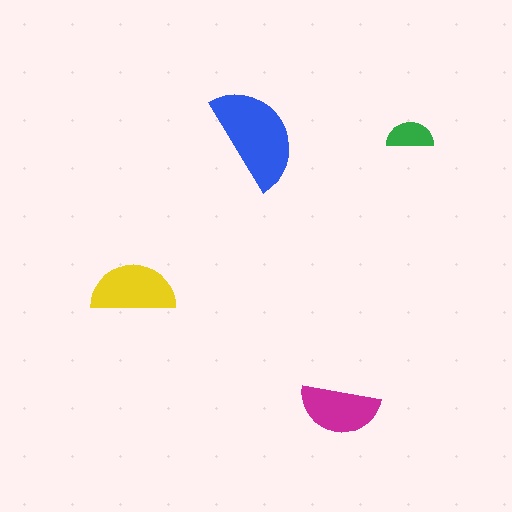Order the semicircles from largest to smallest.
the blue one, the yellow one, the magenta one, the green one.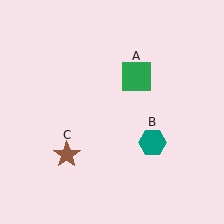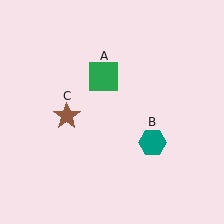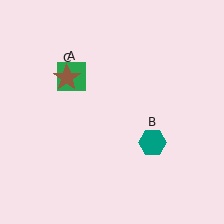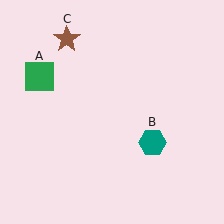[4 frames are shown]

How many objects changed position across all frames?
2 objects changed position: green square (object A), brown star (object C).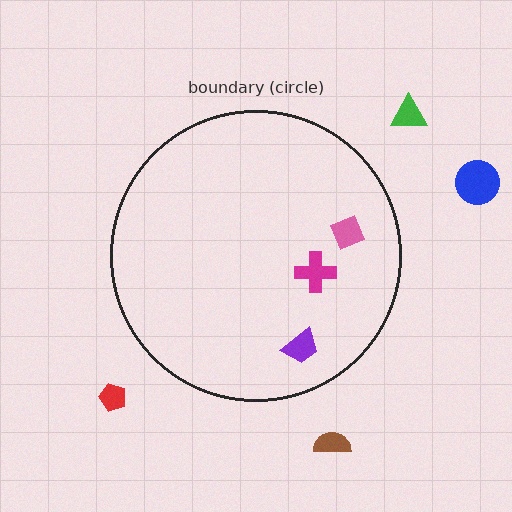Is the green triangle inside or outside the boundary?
Outside.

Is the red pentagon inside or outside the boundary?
Outside.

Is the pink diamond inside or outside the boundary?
Inside.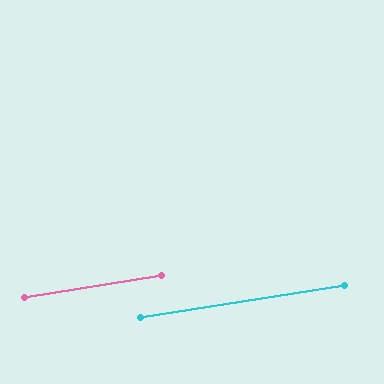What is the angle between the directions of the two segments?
Approximately 0 degrees.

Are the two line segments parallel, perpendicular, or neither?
Parallel — their directions differ by only 0.0°.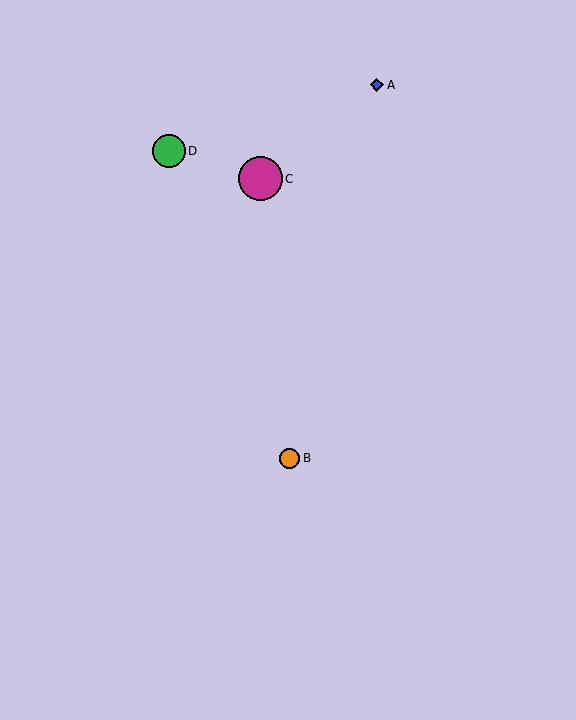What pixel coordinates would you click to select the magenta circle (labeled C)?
Click at (260, 179) to select the magenta circle C.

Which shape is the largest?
The magenta circle (labeled C) is the largest.